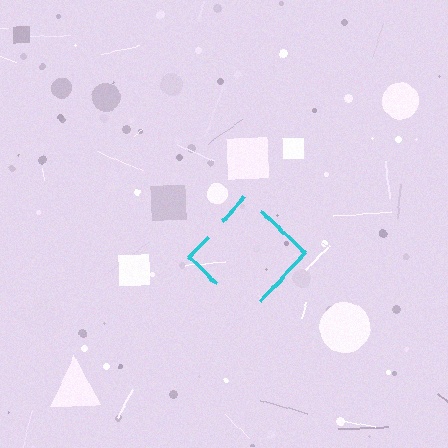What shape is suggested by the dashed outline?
The dashed outline suggests a diamond.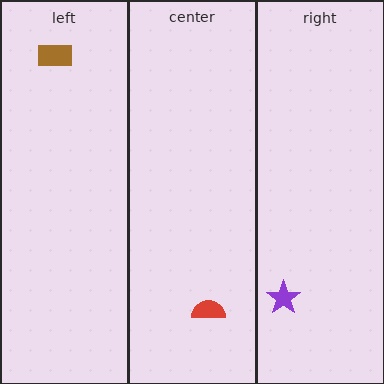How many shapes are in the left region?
1.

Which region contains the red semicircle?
The center region.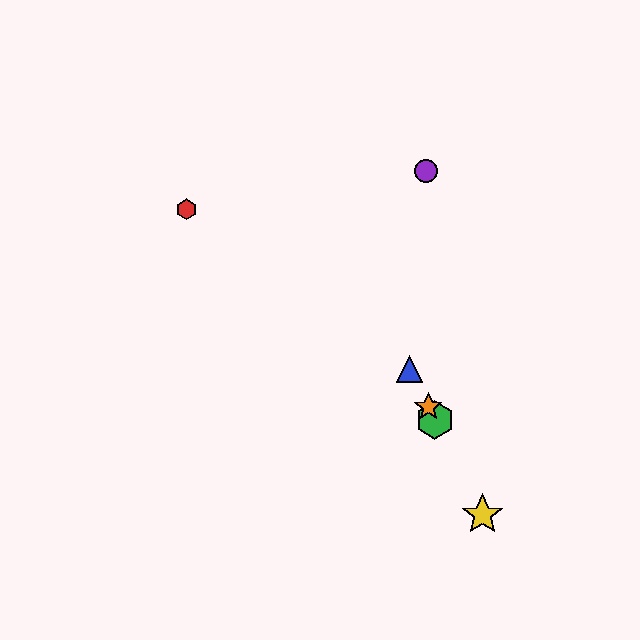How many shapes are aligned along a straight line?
4 shapes (the blue triangle, the green hexagon, the yellow star, the orange star) are aligned along a straight line.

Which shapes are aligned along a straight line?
The blue triangle, the green hexagon, the yellow star, the orange star are aligned along a straight line.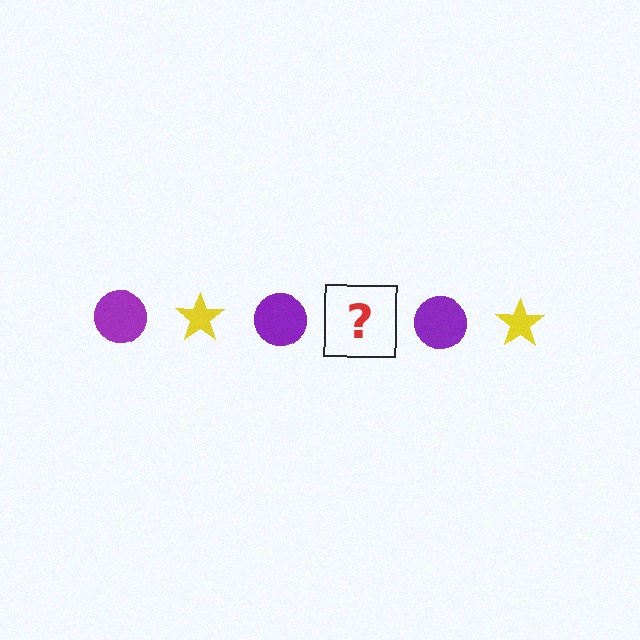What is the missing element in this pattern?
The missing element is a yellow star.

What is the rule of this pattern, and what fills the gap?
The rule is that the pattern alternates between purple circle and yellow star. The gap should be filled with a yellow star.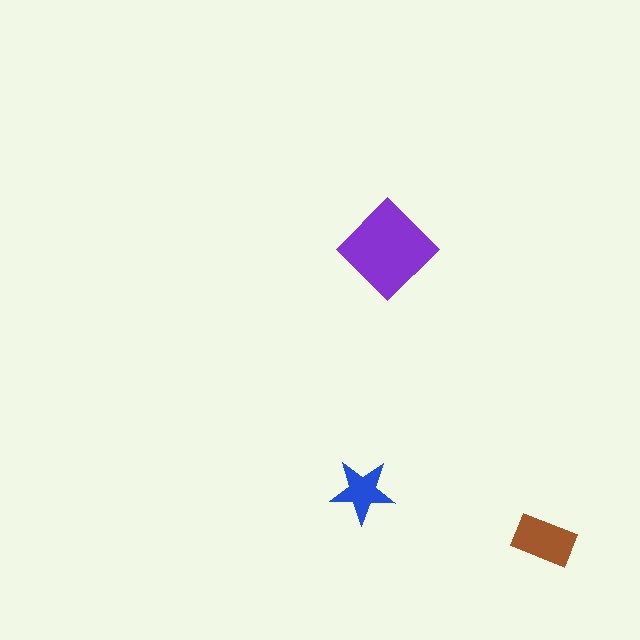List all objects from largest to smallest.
The purple diamond, the brown rectangle, the blue star.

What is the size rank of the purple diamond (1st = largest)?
1st.